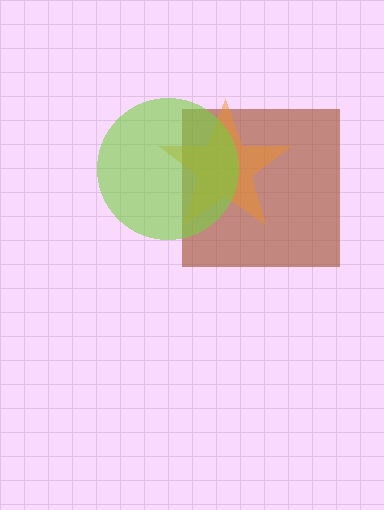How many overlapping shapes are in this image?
There are 3 overlapping shapes in the image.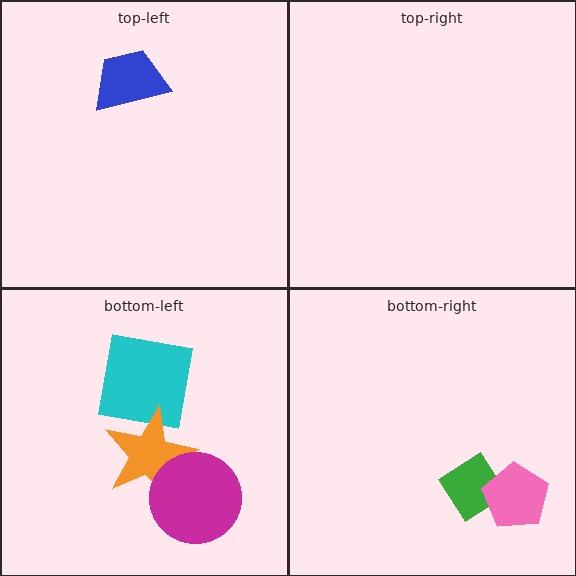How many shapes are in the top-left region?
1.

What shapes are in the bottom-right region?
The green diamond, the pink pentagon.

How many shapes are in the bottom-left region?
3.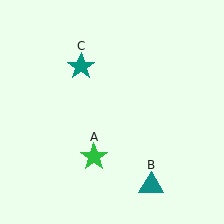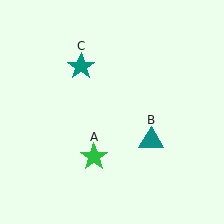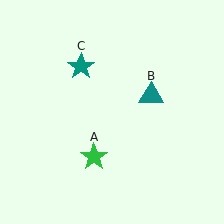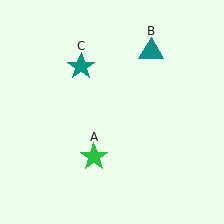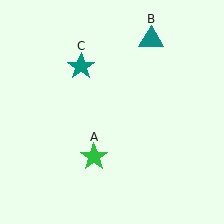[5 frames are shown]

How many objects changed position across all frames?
1 object changed position: teal triangle (object B).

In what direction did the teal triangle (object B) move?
The teal triangle (object B) moved up.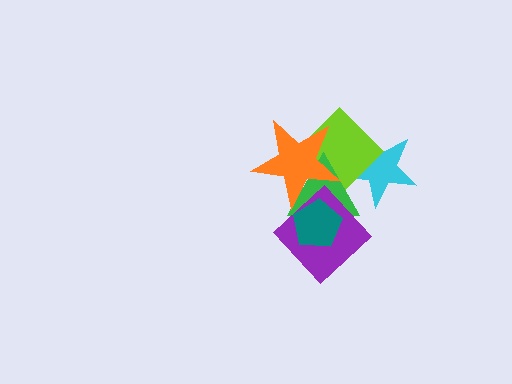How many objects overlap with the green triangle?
5 objects overlap with the green triangle.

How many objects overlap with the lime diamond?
3 objects overlap with the lime diamond.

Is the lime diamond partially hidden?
Yes, it is partially covered by another shape.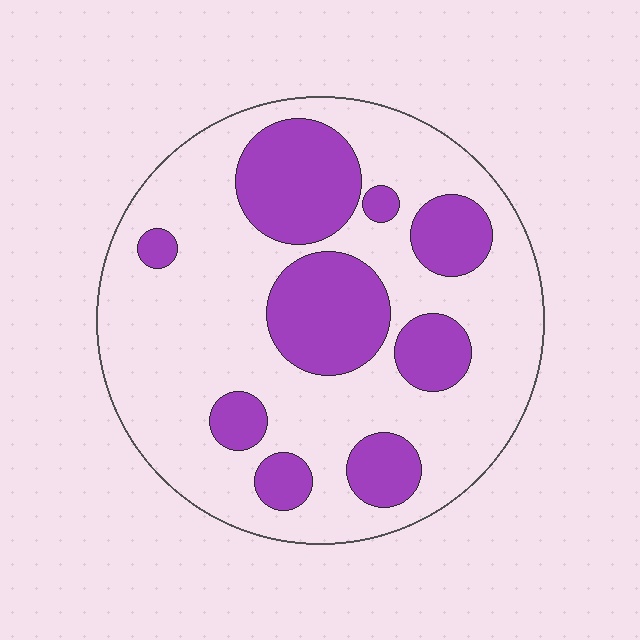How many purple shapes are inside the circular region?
9.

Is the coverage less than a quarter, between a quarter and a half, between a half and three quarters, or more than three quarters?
Between a quarter and a half.